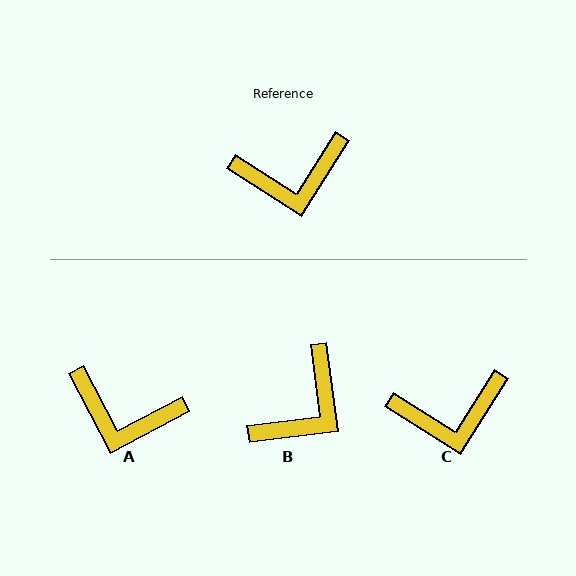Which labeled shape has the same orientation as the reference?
C.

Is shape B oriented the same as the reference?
No, it is off by about 39 degrees.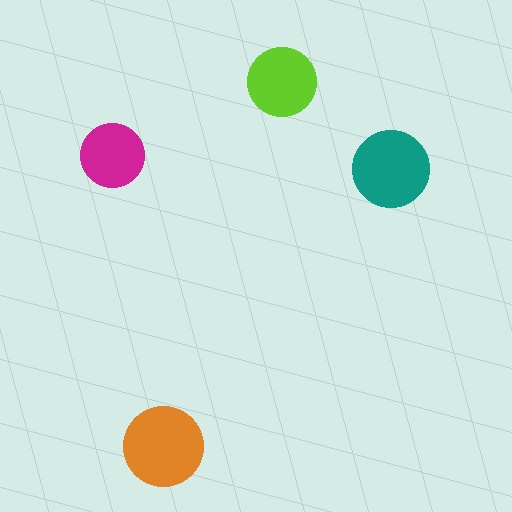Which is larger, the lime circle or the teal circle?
The teal one.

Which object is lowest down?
The orange circle is bottommost.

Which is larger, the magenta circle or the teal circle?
The teal one.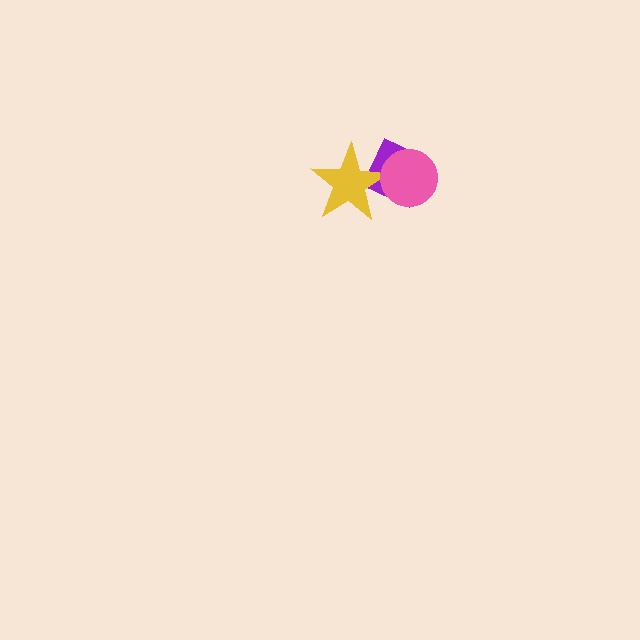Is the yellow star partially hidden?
Yes, it is partially covered by another shape.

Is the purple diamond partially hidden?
Yes, it is partially covered by another shape.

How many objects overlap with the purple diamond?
2 objects overlap with the purple diamond.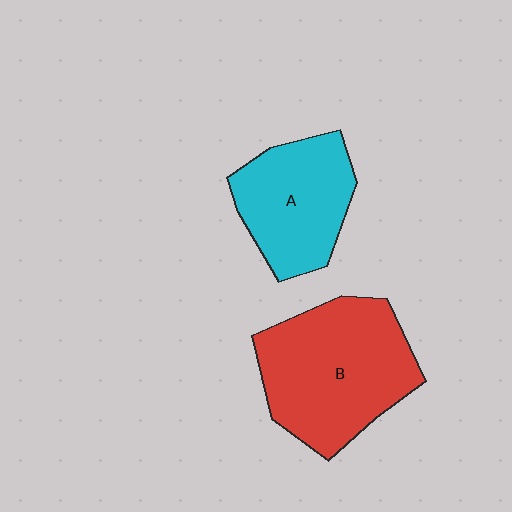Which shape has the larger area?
Shape B (red).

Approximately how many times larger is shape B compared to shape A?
Approximately 1.4 times.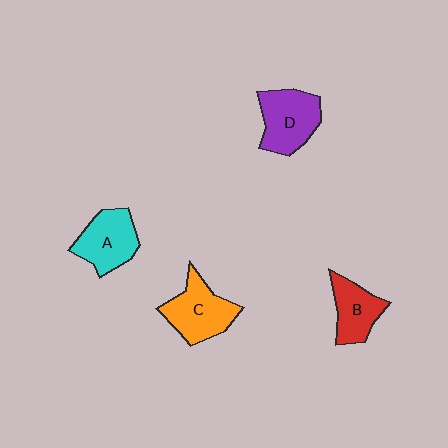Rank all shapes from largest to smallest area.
From largest to smallest: D (purple), C (orange), A (cyan), B (red).